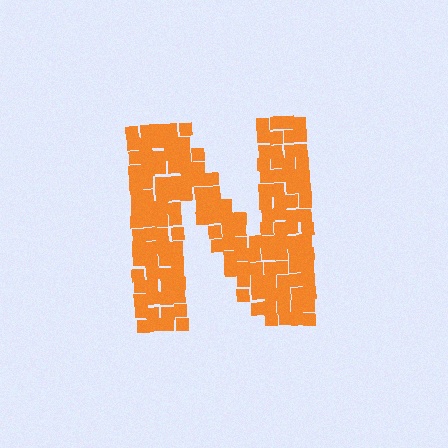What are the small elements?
The small elements are squares.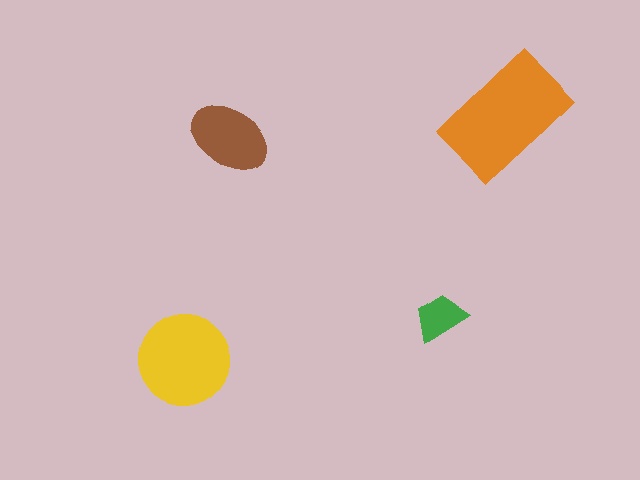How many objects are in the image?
There are 4 objects in the image.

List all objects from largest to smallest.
The orange rectangle, the yellow circle, the brown ellipse, the green trapezoid.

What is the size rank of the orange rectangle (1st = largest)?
1st.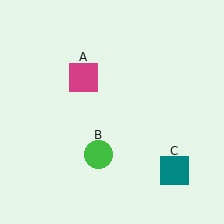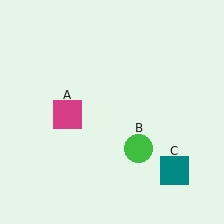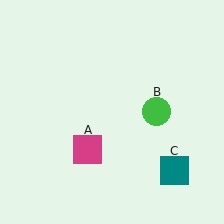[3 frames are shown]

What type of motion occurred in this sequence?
The magenta square (object A), green circle (object B) rotated counterclockwise around the center of the scene.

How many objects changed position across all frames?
2 objects changed position: magenta square (object A), green circle (object B).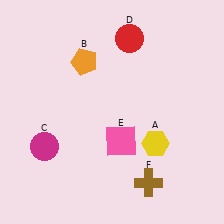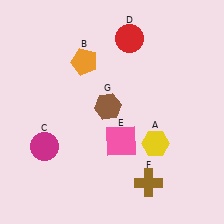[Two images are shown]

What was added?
A brown hexagon (G) was added in Image 2.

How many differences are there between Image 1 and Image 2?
There is 1 difference between the two images.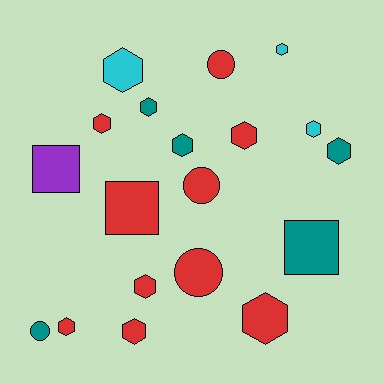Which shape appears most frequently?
Hexagon, with 12 objects.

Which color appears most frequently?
Red, with 10 objects.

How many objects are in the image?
There are 19 objects.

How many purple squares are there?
There is 1 purple square.